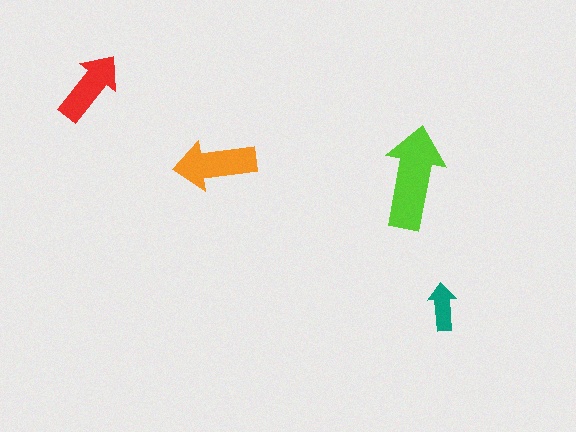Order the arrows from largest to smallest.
the lime one, the orange one, the red one, the teal one.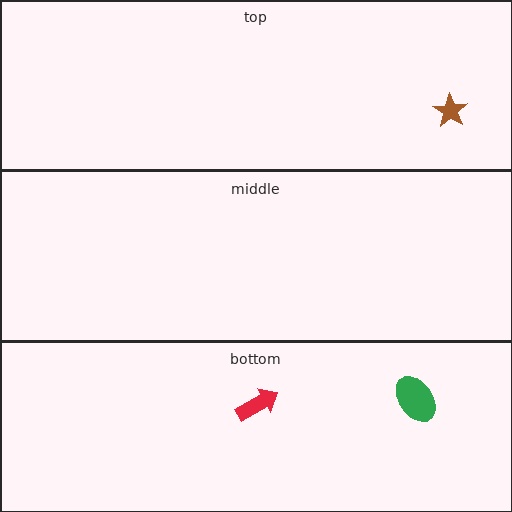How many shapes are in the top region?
1.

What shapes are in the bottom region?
The green ellipse, the red arrow.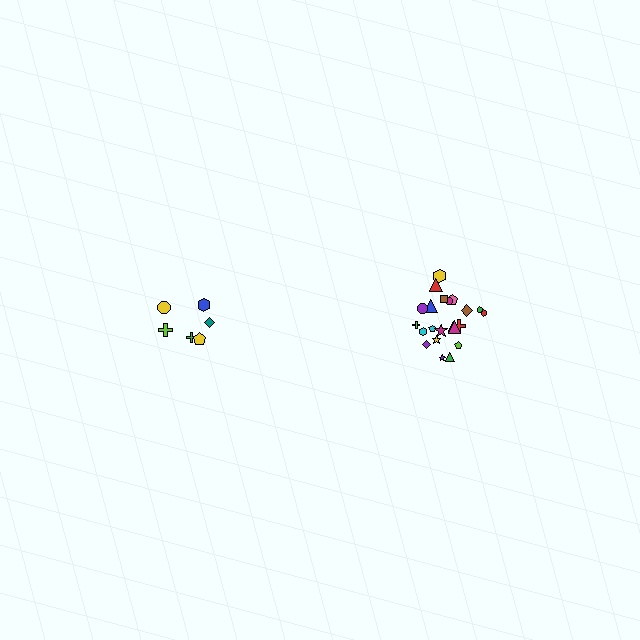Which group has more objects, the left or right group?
The right group.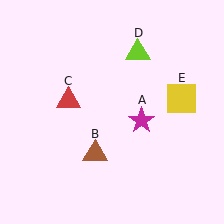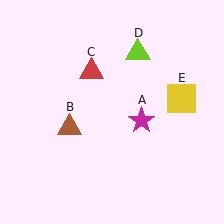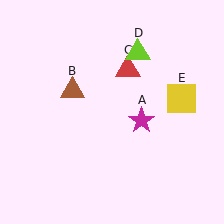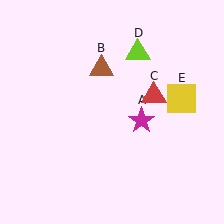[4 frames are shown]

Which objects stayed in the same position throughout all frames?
Magenta star (object A) and lime triangle (object D) and yellow square (object E) remained stationary.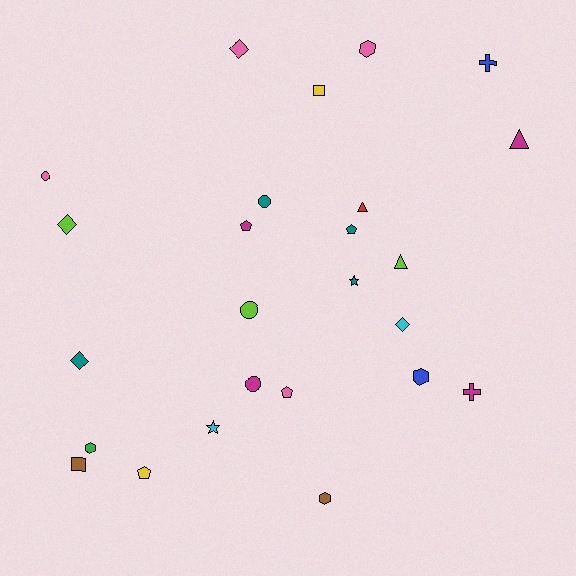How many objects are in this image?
There are 25 objects.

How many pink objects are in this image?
There are 4 pink objects.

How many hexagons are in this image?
There are 4 hexagons.